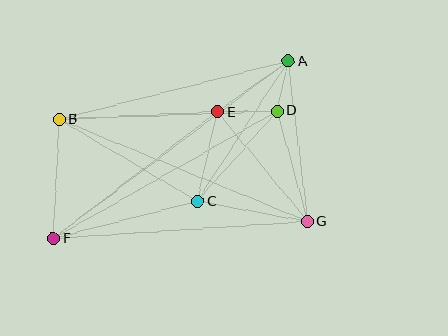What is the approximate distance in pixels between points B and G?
The distance between B and G is approximately 269 pixels.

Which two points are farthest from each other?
Points A and F are farthest from each other.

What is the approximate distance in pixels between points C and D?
The distance between C and D is approximately 121 pixels.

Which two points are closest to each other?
Points A and D are closest to each other.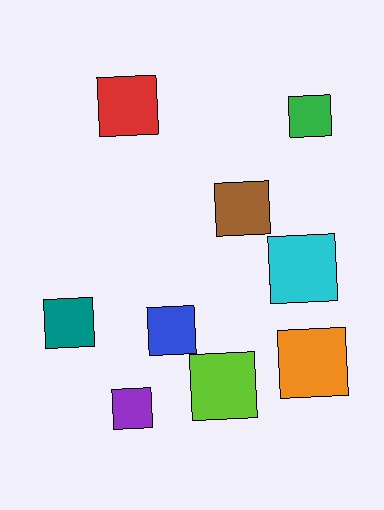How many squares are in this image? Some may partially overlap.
There are 9 squares.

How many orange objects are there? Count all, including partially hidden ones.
There is 1 orange object.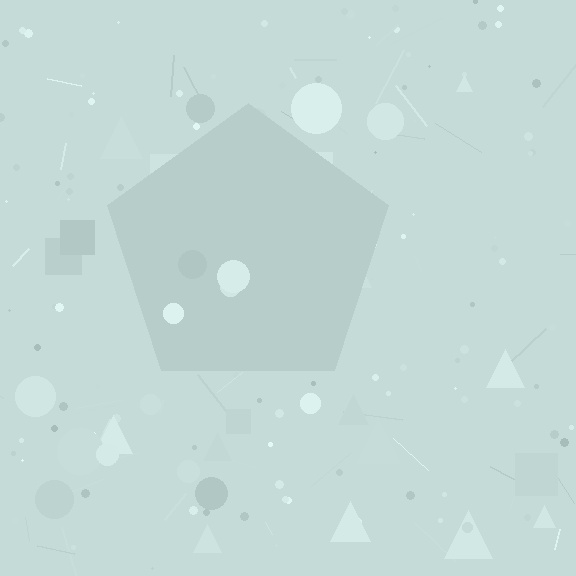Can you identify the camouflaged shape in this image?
The camouflaged shape is a pentagon.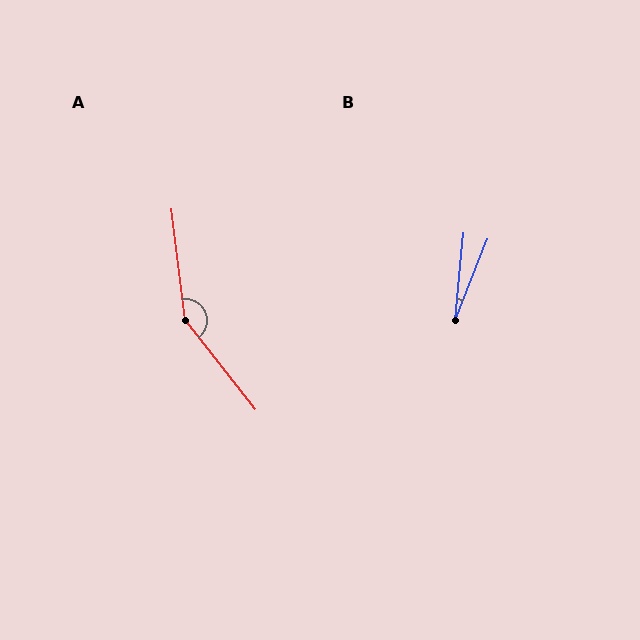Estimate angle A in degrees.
Approximately 149 degrees.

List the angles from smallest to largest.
B (16°), A (149°).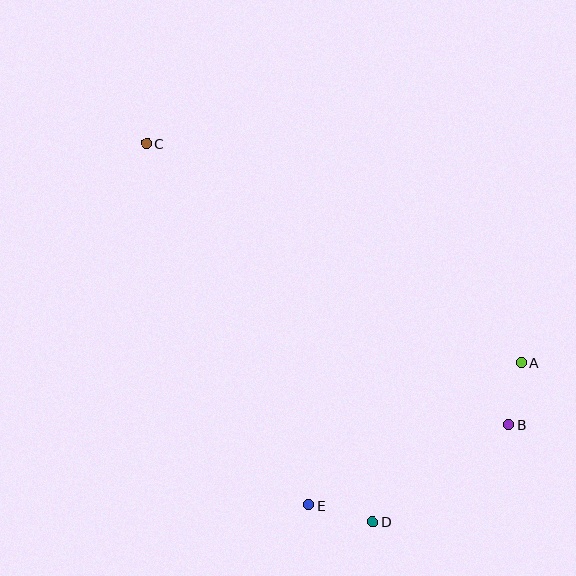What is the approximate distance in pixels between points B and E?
The distance between B and E is approximately 215 pixels.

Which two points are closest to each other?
Points A and B are closest to each other.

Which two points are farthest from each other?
Points B and C are farthest from each other.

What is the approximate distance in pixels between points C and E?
The distance between C and E is approximately 397 pixels.